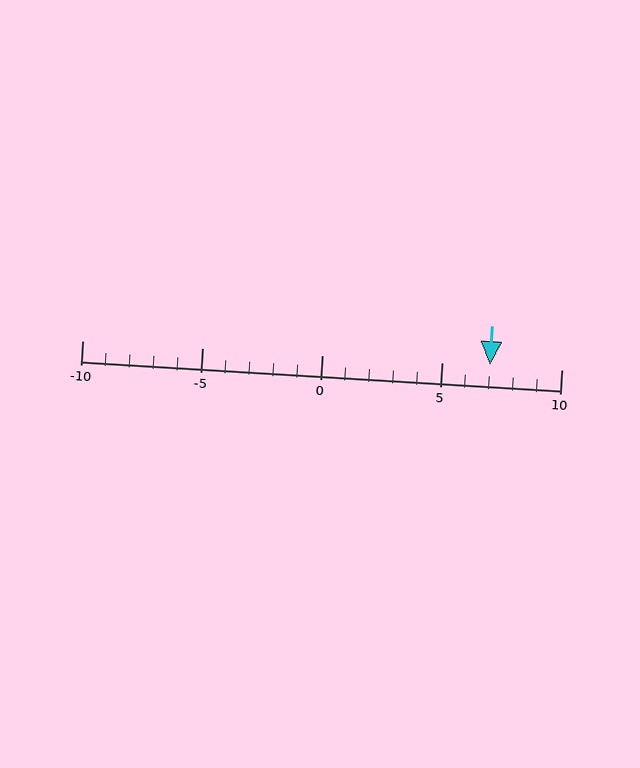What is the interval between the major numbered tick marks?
The major tick marks are spaced 5 units apart.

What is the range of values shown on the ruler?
The ruler shows values from -10 to 10.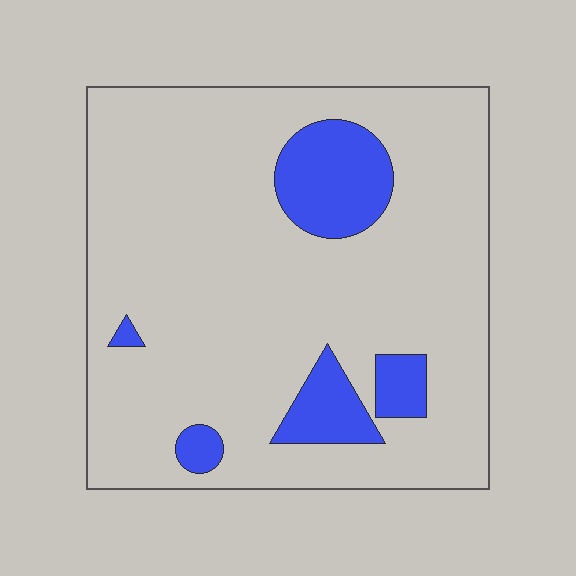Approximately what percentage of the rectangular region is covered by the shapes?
Approximately 15%.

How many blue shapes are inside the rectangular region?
5.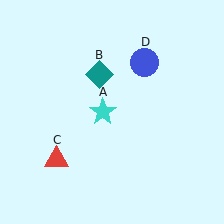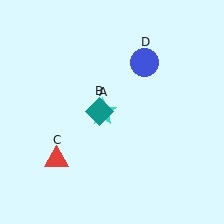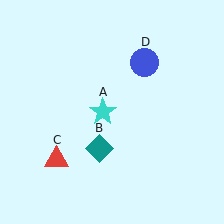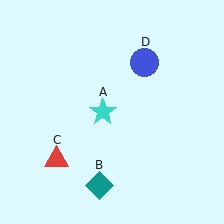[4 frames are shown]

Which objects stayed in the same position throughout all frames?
Cyan star (object A) and red triangle (object C) and blue circle (object D) remained stationary.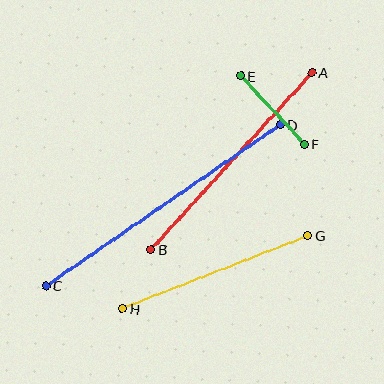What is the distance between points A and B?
The distance is approximately 239 pixels.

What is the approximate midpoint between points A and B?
The midpoint is at approximately (232, 161) pixels.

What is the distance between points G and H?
The distance is approximately 199 pixels.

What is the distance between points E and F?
The distance is approximately 94 pixels.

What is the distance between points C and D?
The distance is approximately 285 pixels.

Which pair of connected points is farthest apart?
Points C and D are farthest apart.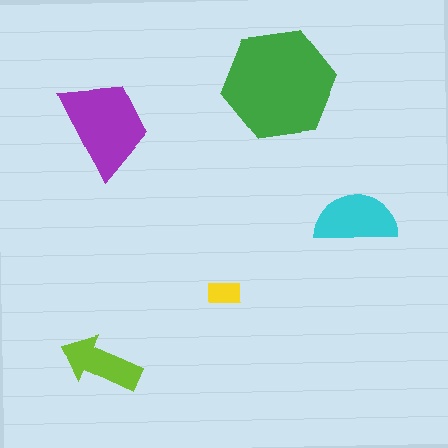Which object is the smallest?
The yellow rectangle.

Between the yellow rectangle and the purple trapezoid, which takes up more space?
The purple trapezoid.